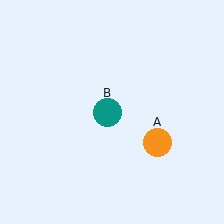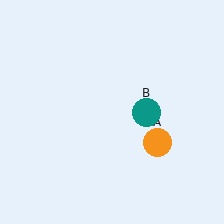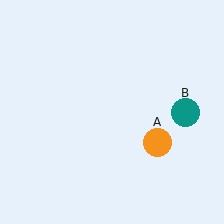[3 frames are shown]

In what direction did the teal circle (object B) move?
The teal circle (object B) moved right.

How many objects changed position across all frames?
1 object changed position: teal circle (object B).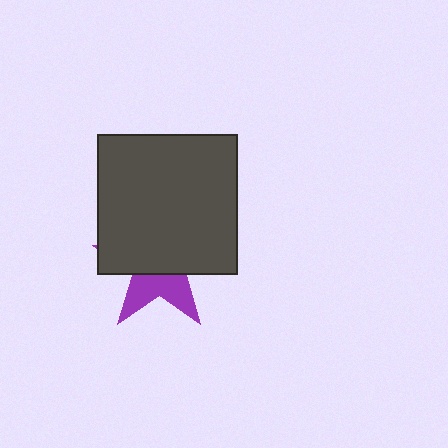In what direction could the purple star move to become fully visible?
The purple star could move down. That would shift it out from behind the dark gray square entirely.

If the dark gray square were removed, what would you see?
You would see the complete purple star.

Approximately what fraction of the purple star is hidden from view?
Roughly 62% of the purple star is hidden behind the dark gray square.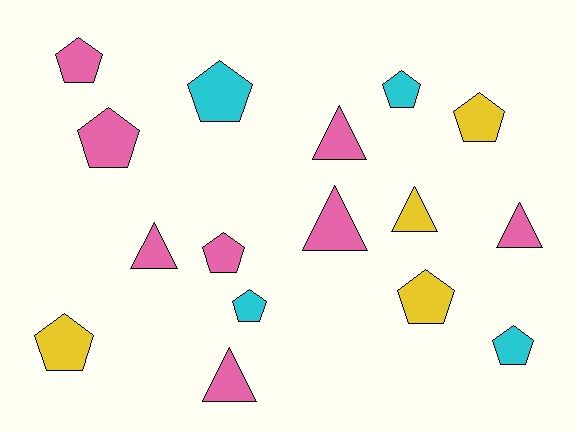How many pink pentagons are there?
There are 3 pink pentagons.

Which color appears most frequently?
Pink, with 8 objects.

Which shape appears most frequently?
Pentagon, with 10 objects.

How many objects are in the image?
There are 16 objects.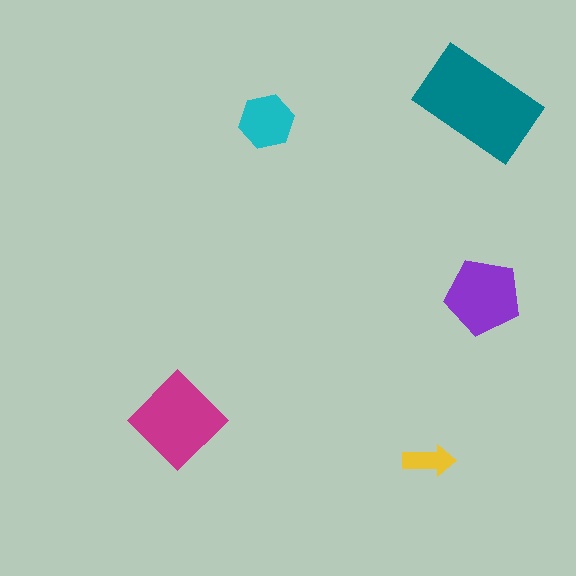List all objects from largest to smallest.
The teal rectangle, the magenta diamond, the purple pentagon, the cyan hexagon, the yellow arrow.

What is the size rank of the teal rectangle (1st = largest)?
1st.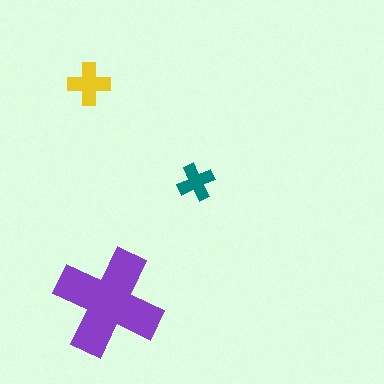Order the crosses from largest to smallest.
the purple one, the yellow one, the teal one.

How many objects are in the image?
There are 3 objects in the image.